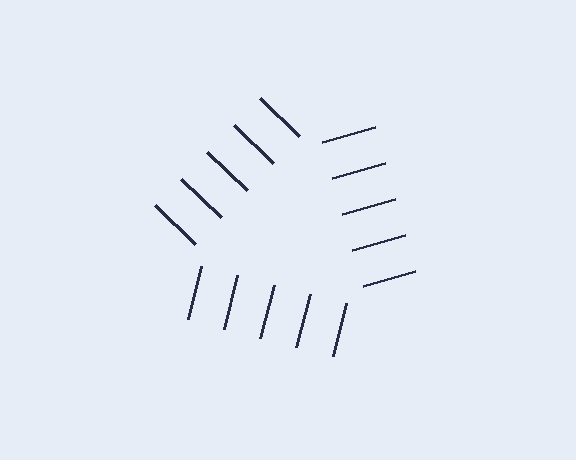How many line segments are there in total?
15 — 5 along each of the 3 edges.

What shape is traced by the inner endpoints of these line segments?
An illusory triangle — the line segments terminate on its edges but no continuous stroke is drawn.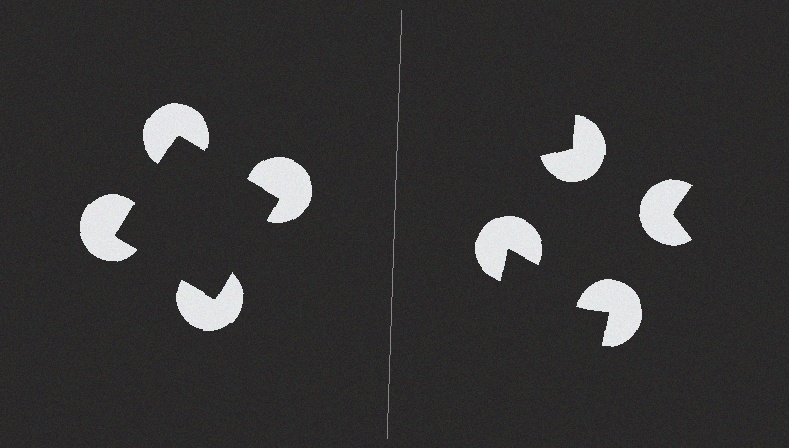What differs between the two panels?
The pac-man discs are positioned identically on both sides; only the wedge orientations differ. On the left they align to a square; on the right they are misaligned.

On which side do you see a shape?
An illusory square appears on the left side. On the right side the wedge cuts are rotated, so no coherent shape forms.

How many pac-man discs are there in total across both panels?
8 — 4 on each side.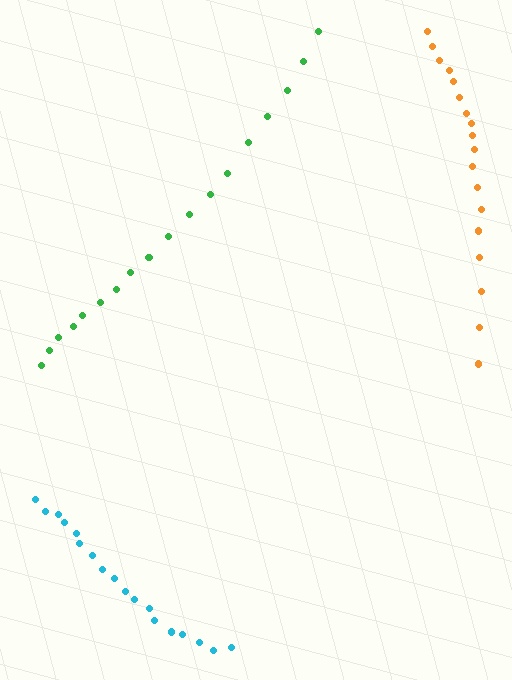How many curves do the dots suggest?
There are 3 distinct paths.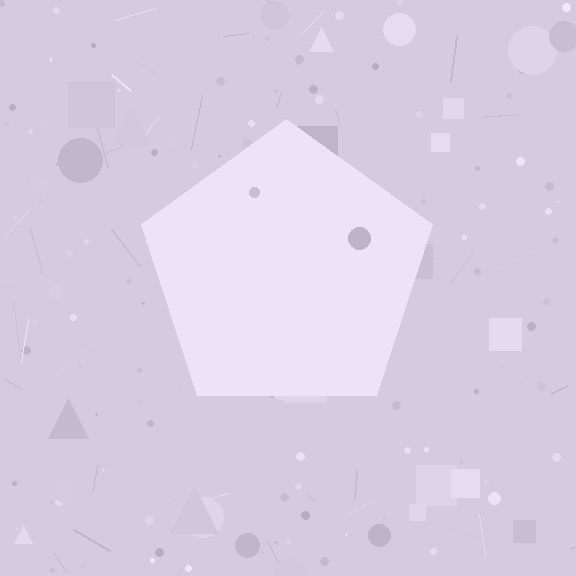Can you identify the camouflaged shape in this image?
The camouflaged shape is a pentagon.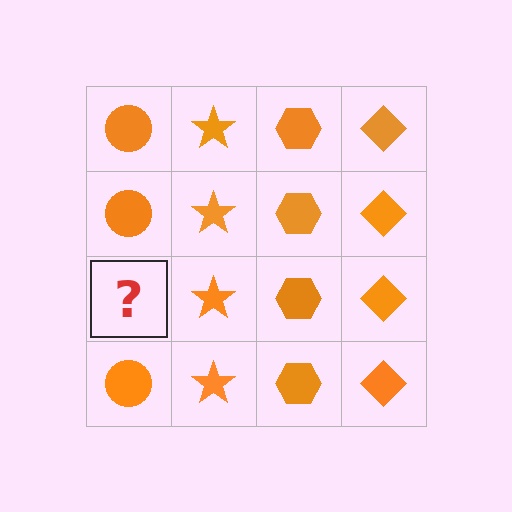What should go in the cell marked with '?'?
The missing cell should contain an orange circle.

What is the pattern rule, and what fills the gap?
The rule is that each column has a consistent shape. The gap should be filled with an orange circle.